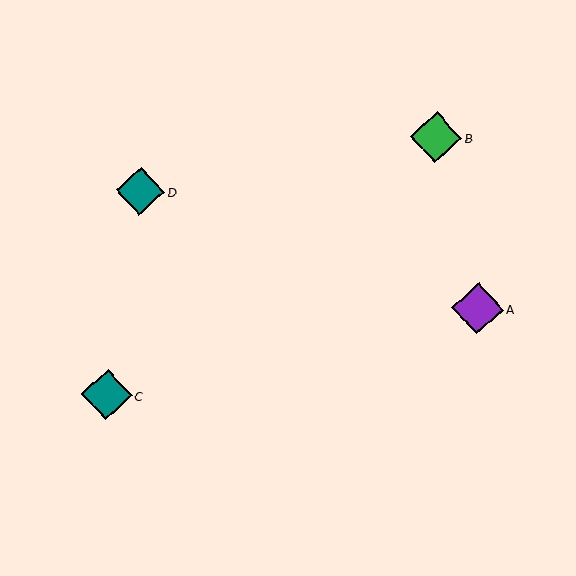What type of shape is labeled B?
Shape B is a green diamond.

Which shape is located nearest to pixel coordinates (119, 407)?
The teal diamond (labeled C) at (107, 395) is nearest to that location.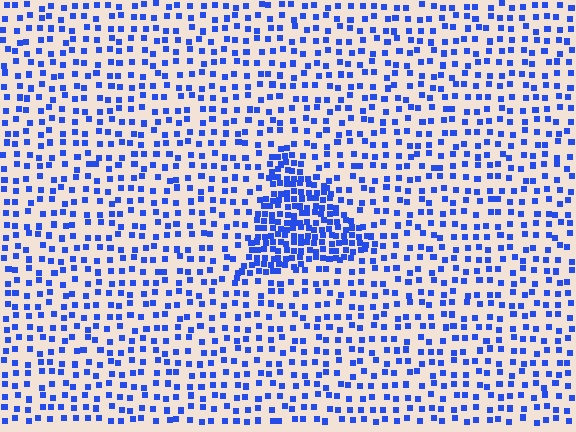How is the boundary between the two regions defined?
The boundary is defined by a change in element density (approximately 2.5x ratio). All elements are the same color, size, and shape.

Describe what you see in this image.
The image contains small blue elements arranged at two different densities. A triangle-shaped region is visible where the elements are more densely packed than the surrounding area.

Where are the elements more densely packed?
The elements are more densely packed inside the triangle boundary.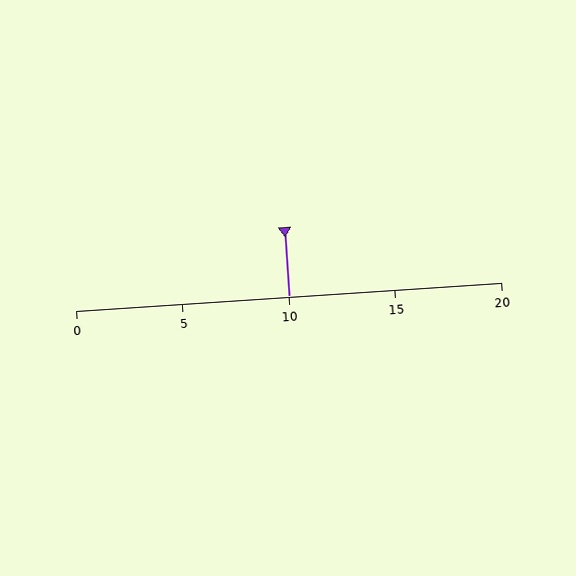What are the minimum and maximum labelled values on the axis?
The axis runs from 0 to 20.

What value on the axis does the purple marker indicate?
The marker indicates approximately 10.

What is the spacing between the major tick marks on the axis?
The major ticks are spaced 5 apart.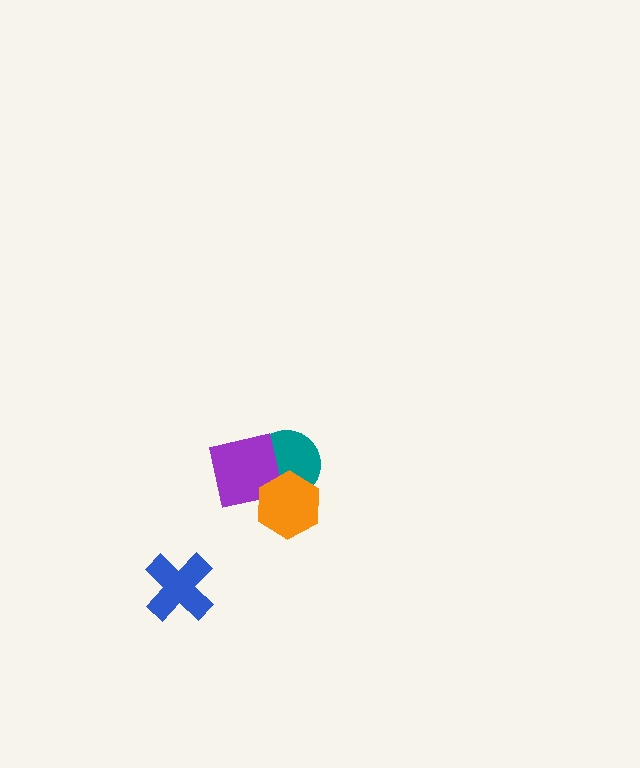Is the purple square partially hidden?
Yes, it is partially covered by another shape.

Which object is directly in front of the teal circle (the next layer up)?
The purple square is directly in front of the teal circle.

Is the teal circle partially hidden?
Yes, it is partially covered by another shape.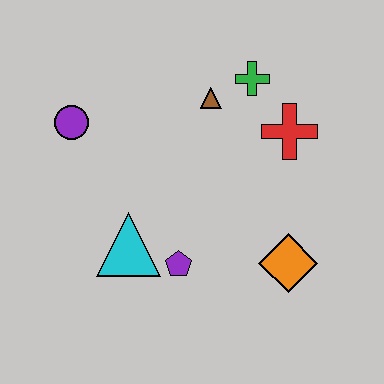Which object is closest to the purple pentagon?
The cyan triangle is closest to the purple pentagon.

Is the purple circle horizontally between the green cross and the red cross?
No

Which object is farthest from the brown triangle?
The orange diamond is farthest from the brown triangle.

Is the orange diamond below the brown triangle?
Yes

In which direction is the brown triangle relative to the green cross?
The brown triangle is to the left of the green cross.